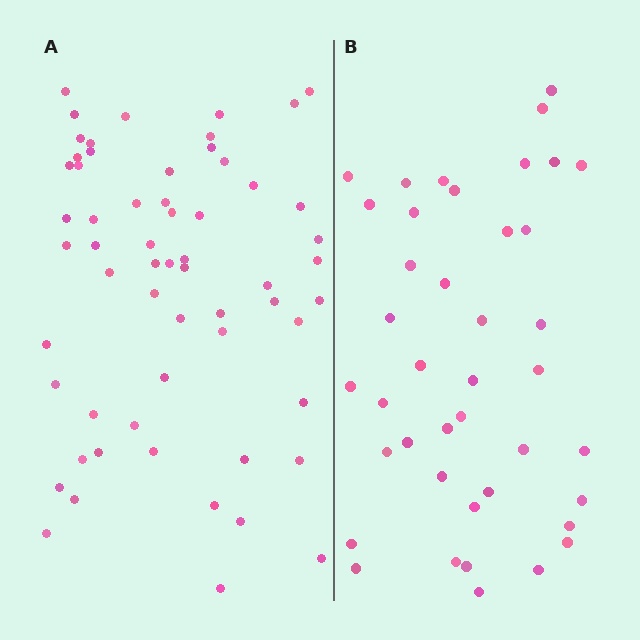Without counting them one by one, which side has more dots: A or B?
Region A (the left region) has more dots.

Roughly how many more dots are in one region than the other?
Region A has approximately 20 more dots than region B.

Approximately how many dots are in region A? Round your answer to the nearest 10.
About 60 dots.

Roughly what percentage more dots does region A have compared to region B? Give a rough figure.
About 45% more.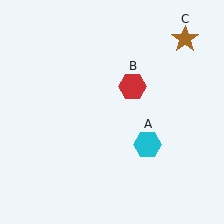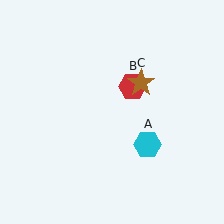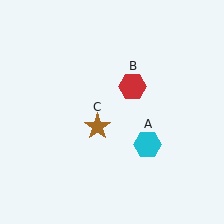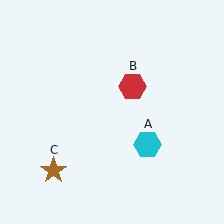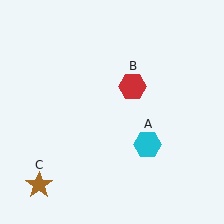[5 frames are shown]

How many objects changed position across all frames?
1 object changed position: brown star (object C).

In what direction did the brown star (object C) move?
The brown star (object C) moved down and to the left.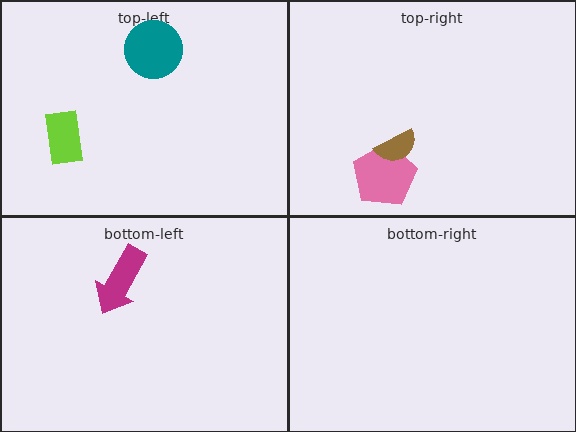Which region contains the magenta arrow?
The bottom-left region.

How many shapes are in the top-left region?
2.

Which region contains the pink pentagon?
The top-right region.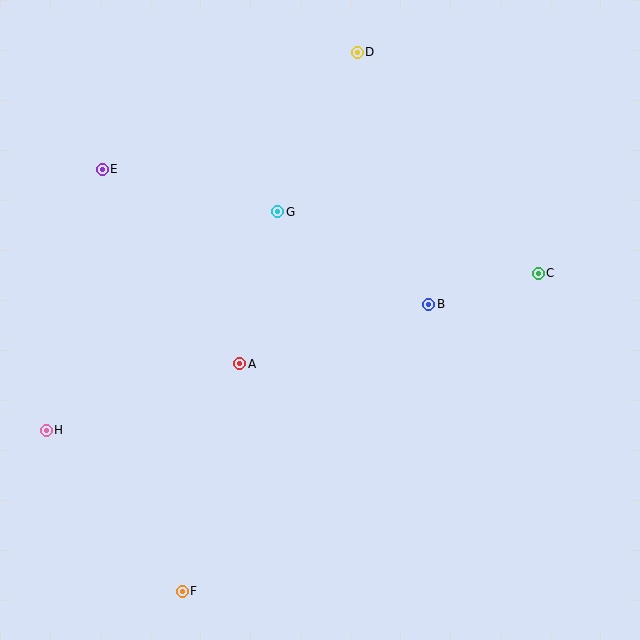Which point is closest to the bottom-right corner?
Point C is closest to the bottom-right corner.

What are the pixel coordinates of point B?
Point B is at (429, 304).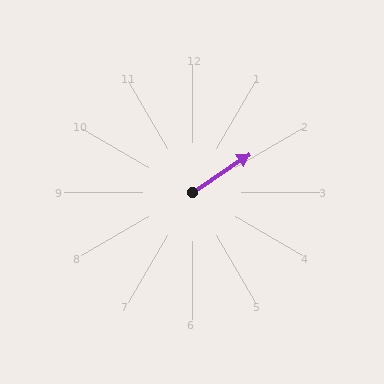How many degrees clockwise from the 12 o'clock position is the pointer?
Approximately 56 degrees.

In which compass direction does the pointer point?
Northeast.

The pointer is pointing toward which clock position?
Roughly 2 o'clock.